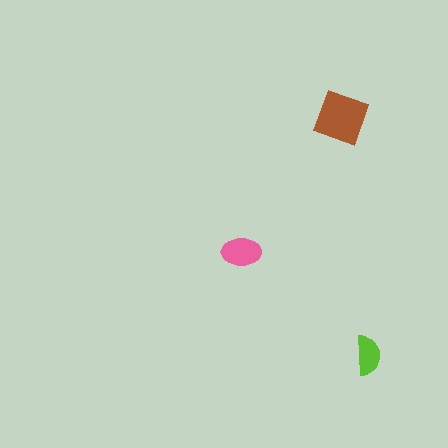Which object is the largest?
The brown diamond.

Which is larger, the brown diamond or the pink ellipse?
The brown diamond.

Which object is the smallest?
The lime semicircle.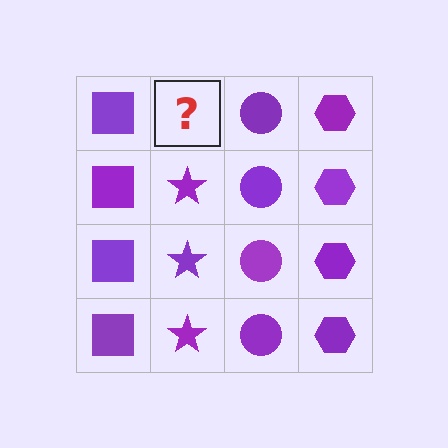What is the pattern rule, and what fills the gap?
The rule is that each column has a consistent shape. The gap should be filled with a purple star.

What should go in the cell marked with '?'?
The missing cell should contain a purple star.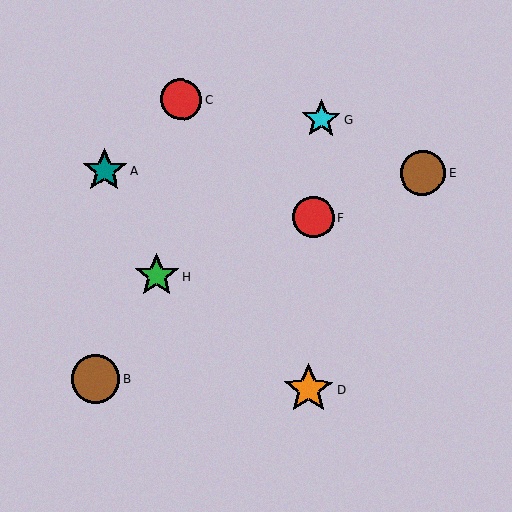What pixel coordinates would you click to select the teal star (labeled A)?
Click at (104, 171) to select the teal star A.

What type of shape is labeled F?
Shape F is a red circle.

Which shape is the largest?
The orange star (labeled D) is the largest.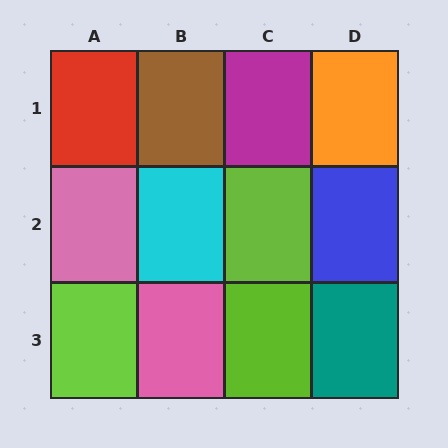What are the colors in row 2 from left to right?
Pink, cyan, lime, blue.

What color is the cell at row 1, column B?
Brown.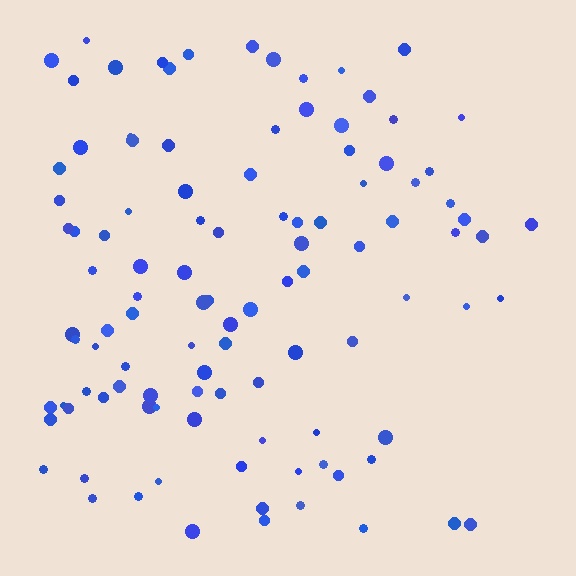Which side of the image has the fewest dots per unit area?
The right.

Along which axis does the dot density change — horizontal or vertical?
Horizontal.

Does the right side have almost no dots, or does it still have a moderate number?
Still a moderate number, just noticeably fewer than the left.